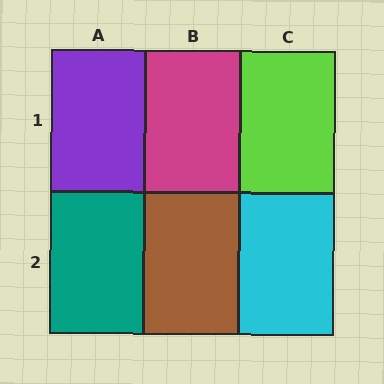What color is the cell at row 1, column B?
Magenta.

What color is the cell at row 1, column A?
Purple.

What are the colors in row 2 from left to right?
Teal, brown, cyan.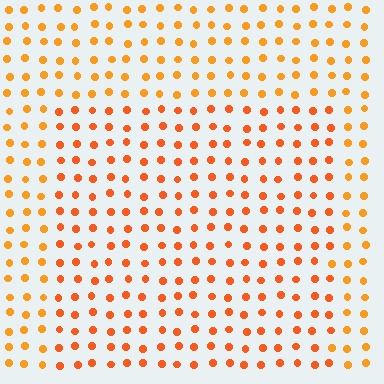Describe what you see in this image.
The image is filled with small orange elements in a uniform arrangement. A rectangle-shaped region is visible where the elements are tinted to a slightly different hue, forming a subtle color boundary.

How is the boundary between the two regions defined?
The boundary is defined purely by a slight shift in hue (about 18 degrees). Spacing, size, and orientation are identical on both sides.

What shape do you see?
I see a rectangle.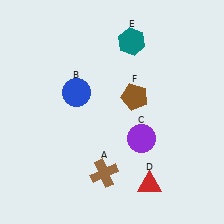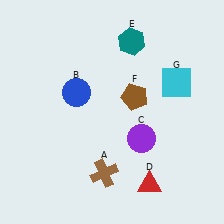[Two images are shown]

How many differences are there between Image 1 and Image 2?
There is 1 difference between the two images.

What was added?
A cyan square (G) was added in Image 2.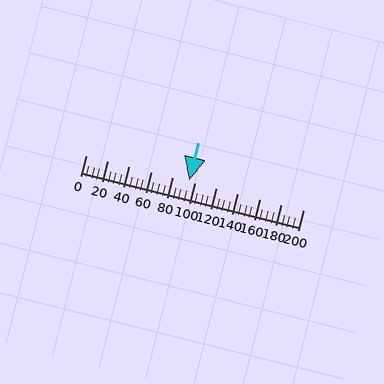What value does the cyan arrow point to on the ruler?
The cyan arrow points to approximately 95.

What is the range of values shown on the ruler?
The ruler shows values from 0 to 200.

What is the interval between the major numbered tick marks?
The major tick marks are spaced 20 units apart.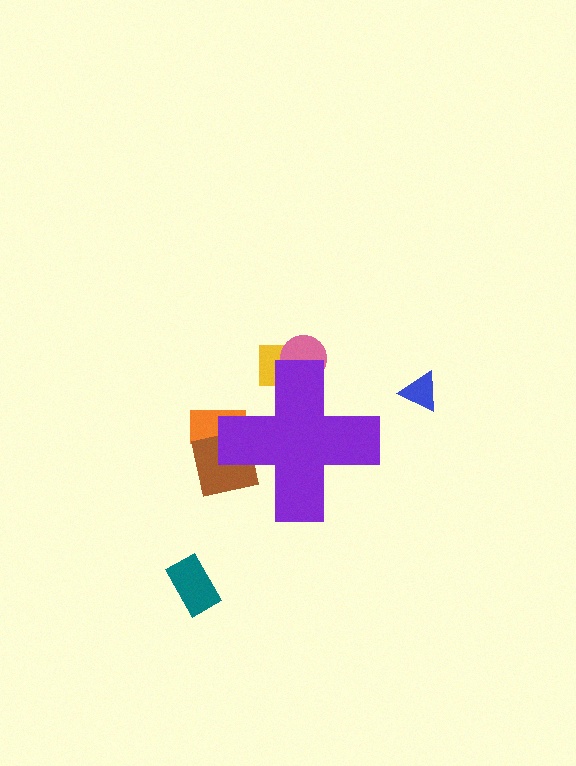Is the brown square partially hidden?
Yes, the brown square is partially hidden behind the purple cross.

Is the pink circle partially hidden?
Yes, the pink circle is partially hidden behind the purple cross.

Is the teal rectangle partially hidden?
No, the teal rectangle is fully visible.